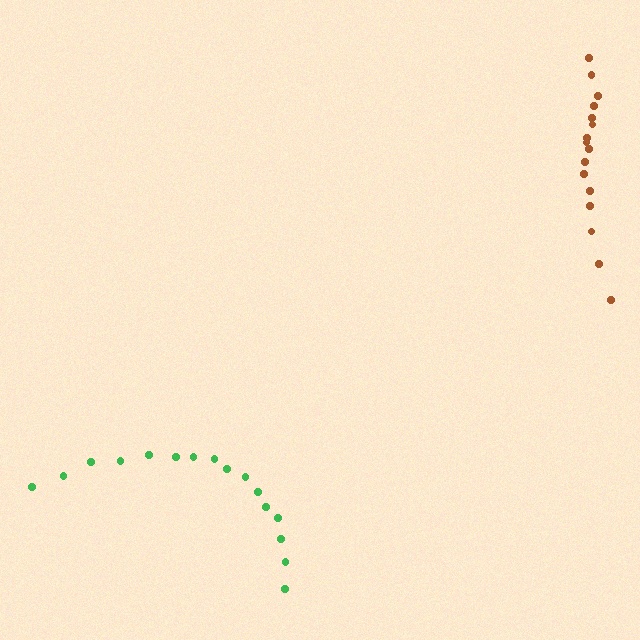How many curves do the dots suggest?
There are 2 distinct paths.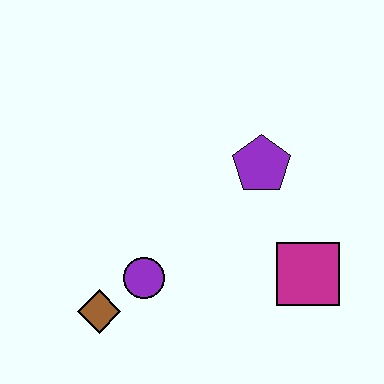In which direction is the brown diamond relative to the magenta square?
The brown diamond is to the left of the magenta square.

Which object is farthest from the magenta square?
The brown diamond is farthest from the magenta square.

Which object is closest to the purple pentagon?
The magenta square is closest to the purple pentagon.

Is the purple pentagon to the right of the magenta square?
No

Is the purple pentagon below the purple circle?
No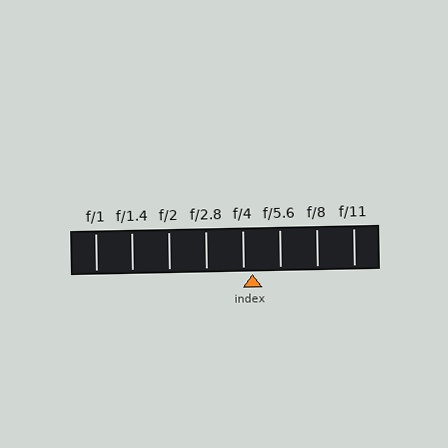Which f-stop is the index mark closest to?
The index mark is closest to f/4.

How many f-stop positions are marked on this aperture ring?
There are 8 f-stop positions marked.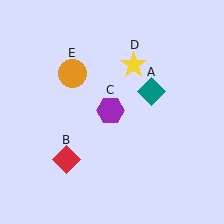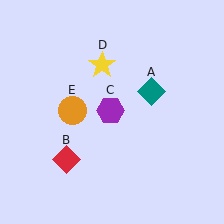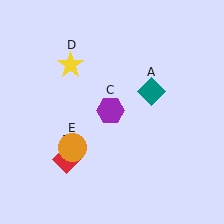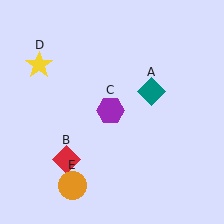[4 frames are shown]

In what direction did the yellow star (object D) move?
The yellow star (object D) moved left.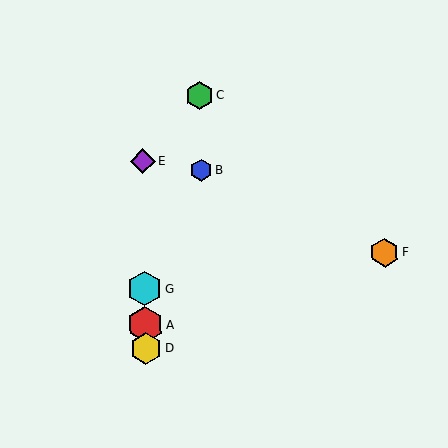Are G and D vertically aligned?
Yes, both are at x≈145.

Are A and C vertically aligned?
No, A is at x≈145 and C is at x≈200.